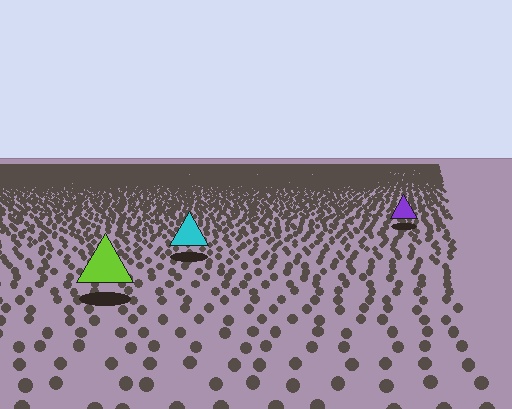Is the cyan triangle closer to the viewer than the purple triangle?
Yes. The cyan triangle is closer — you can tell from the texture gradient: the ground texture is coarser near it.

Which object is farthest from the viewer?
The purple triangle is farthest from the viewer. It appears smaller and the ground texture around it is denser.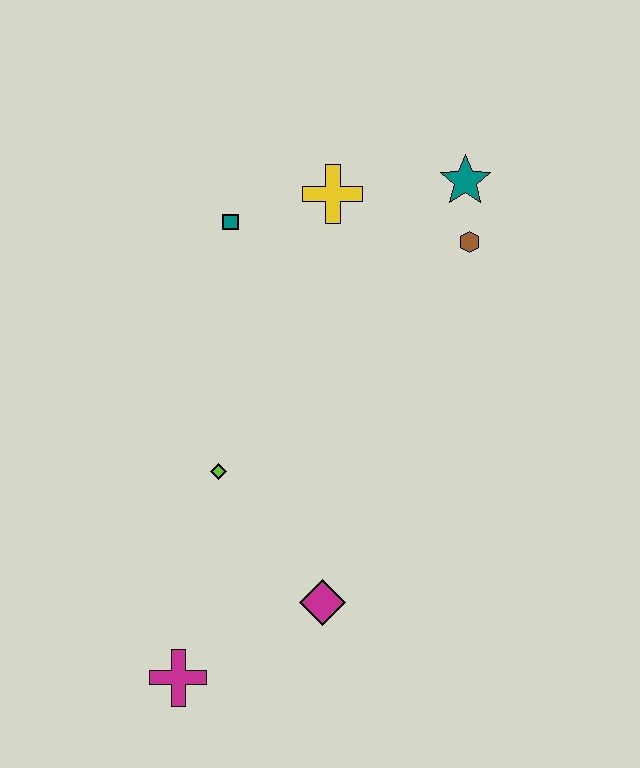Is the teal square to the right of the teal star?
No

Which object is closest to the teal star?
The brown hexagon is closest to the teal star.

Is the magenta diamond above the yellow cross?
No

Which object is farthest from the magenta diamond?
The teal star is farthest from the magenta diamond.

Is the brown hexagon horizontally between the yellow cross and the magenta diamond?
No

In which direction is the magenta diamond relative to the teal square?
The magenta diamond is below the teal square.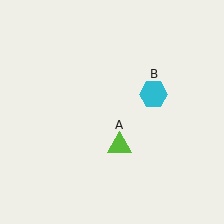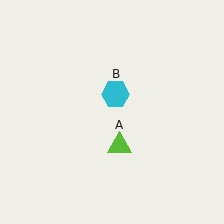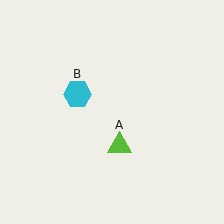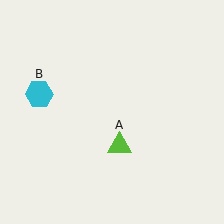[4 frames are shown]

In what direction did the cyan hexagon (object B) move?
The cyan hexagon (object B) moved left.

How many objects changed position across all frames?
1 object changed position: cyan hexagon (object B).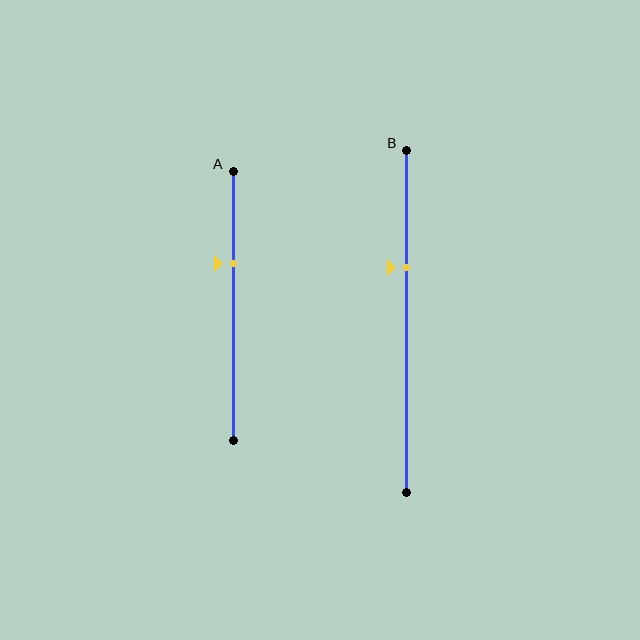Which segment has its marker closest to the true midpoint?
Segment A has its marker closest to the true midpoint.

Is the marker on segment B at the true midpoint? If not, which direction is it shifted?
No, the marker on segment B is shifted upward by about 16% of the segment length.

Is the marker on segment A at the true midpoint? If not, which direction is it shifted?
No, the marker on segment A is shifted upward by about 16% of the segment length.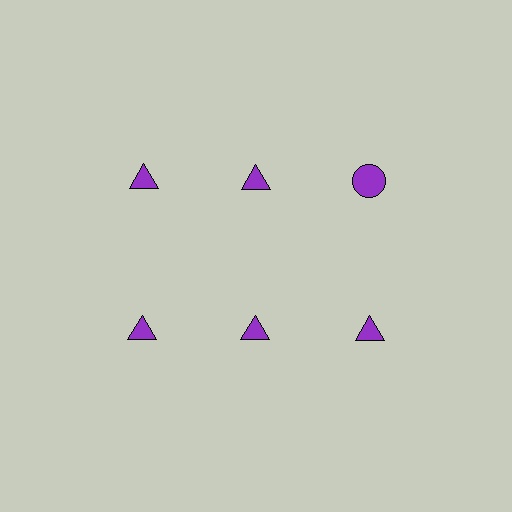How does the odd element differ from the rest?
It has a different shape: circle instead of triangle.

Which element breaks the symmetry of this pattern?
The purple circle in the top row, center column breaks the symmetry. All other shapes are purple triangles.